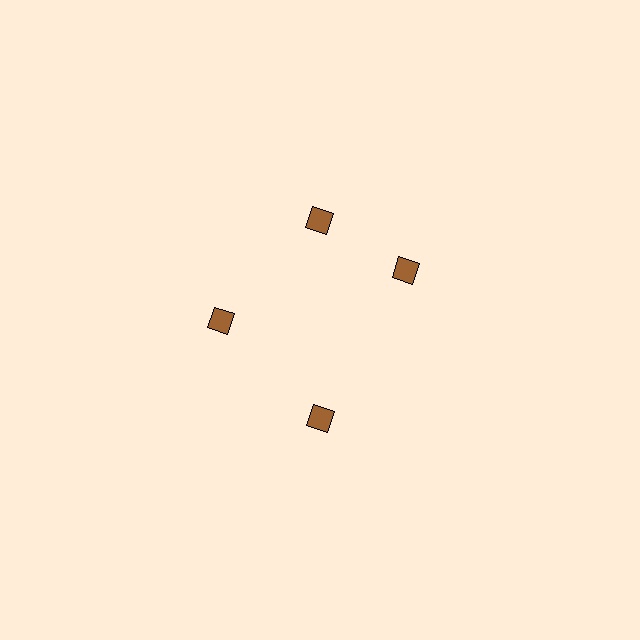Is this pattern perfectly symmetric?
No. The 4 brown diamonds are arranged in a ring, but one element near the 3 o'clock position is rotated out of alignment along the ring, breaking the 4-fold rotational symmetry.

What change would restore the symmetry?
The symmetry would be restored by rotating it back into even spacing with its neighbors so that all 4 diamonds sit at equal angles and equal distance from the center.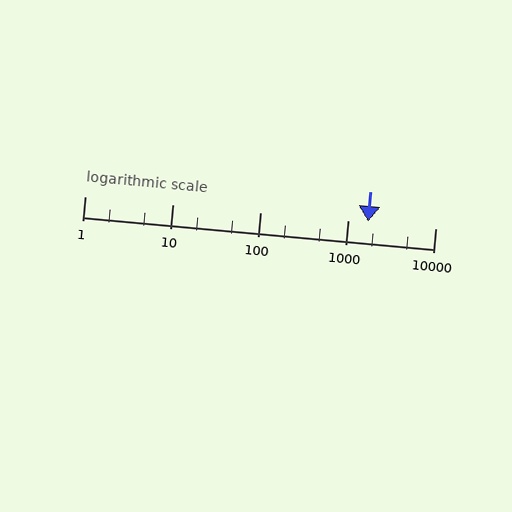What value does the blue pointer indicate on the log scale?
The pointer indicates approximately 1700.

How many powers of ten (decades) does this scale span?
The scale spans 4 decades, from 1 to 10000.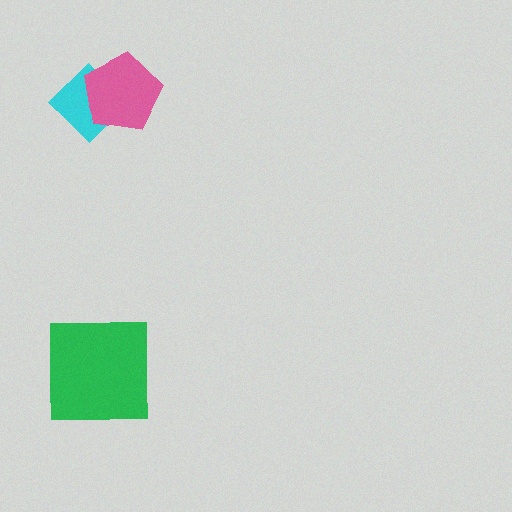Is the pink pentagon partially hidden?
No, no other shape covers it.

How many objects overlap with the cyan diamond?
1 object overlaps with the cyan diamond.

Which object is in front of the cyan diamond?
The pink pentagon is in front of the cyan diamond.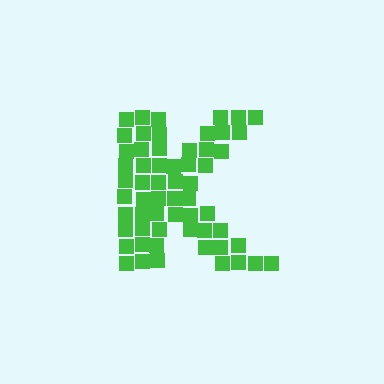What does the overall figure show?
The overall figure shows the letter K.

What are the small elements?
The small elements are squares.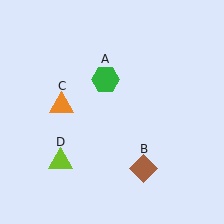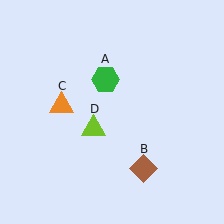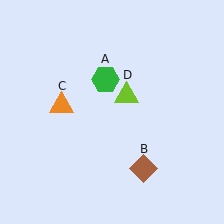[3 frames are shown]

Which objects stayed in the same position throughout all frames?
Green hexagon (object A) and brown diamond (object B) and orange triangle (object C) remained stationary.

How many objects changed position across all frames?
1 object changed position: lime triangle (object D).